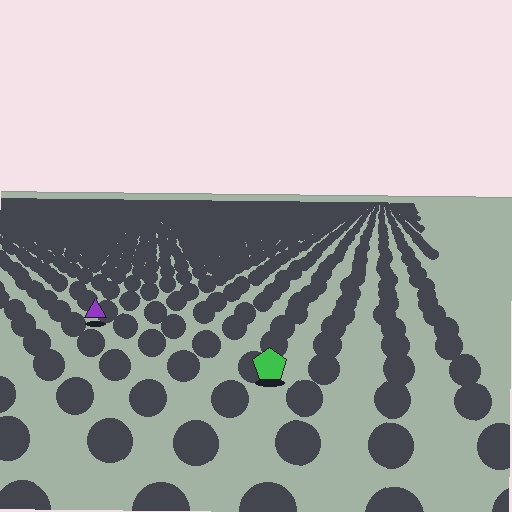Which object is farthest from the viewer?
The purple triangle is farthest from the viewer. It appears smaller and the ground texture around it is denser.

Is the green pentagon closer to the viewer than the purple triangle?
Yes. The green pentagon is closer — you can tell from the texture gradient: the ground texture is coarser near it.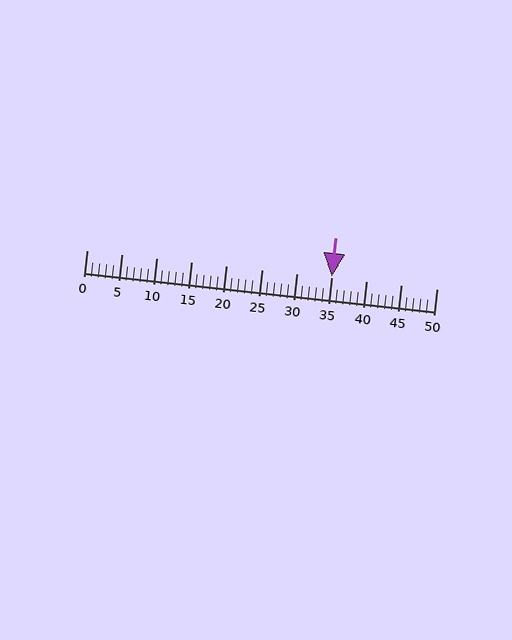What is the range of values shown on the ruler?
The ruler shows values from 0 to 50.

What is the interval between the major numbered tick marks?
The major tick marks are spaced 5 units apart.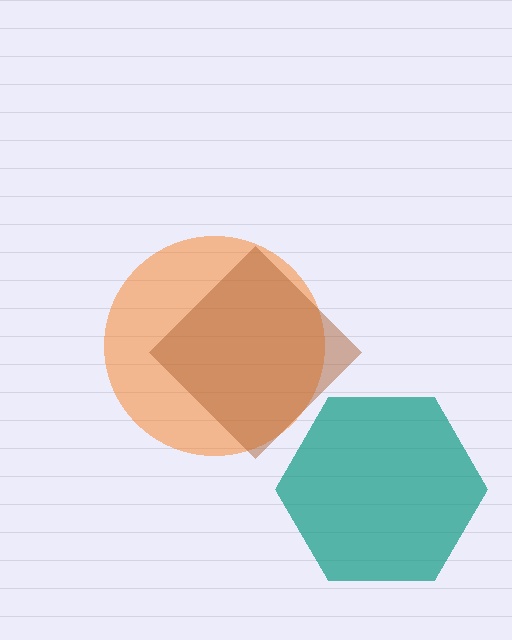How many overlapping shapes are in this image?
There are 3 overlapping shapes in the image.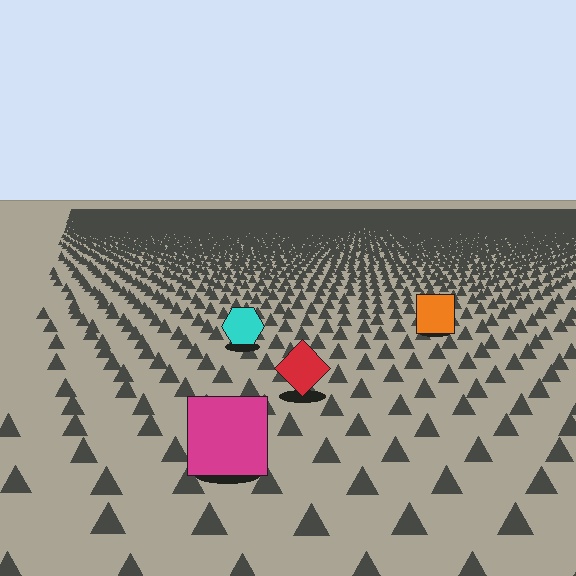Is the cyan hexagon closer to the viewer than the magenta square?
No. The magenta square is closer — you can tell from the texture gradient: the ground texture is coarser near it.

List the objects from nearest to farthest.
From nearest to farthest: the magenta square, the red diamond, the cyan hexagon, the orange square.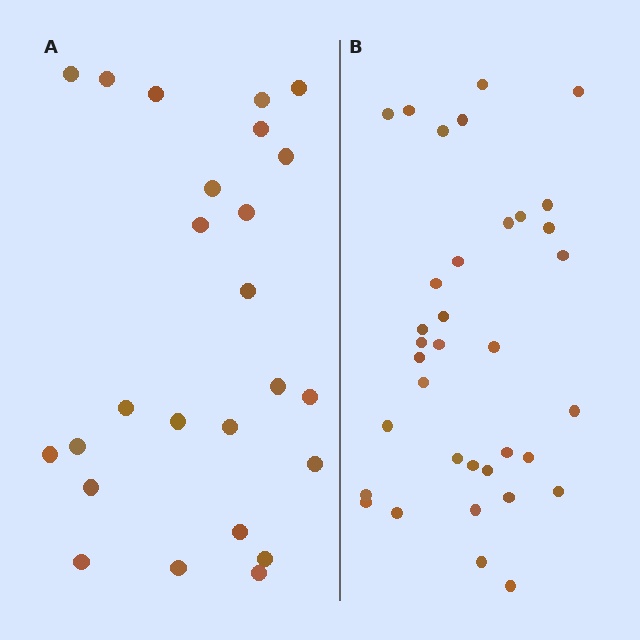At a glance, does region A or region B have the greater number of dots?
Region B (the right region) has more dots.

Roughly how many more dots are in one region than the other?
Region B has roughly 10 or so more dots than region A.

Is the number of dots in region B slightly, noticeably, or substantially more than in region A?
Region B has noticeably more, but not dramatically so. The ratio is roughly 1.4 to 1.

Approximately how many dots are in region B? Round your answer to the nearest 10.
About 40 dots. (The exact count is 35, which rounds to 40.)